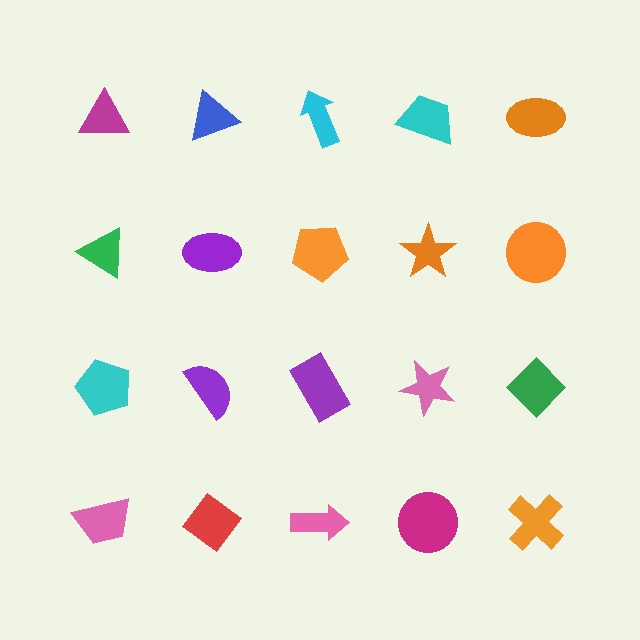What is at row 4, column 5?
An orange cross.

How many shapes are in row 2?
5 shapes.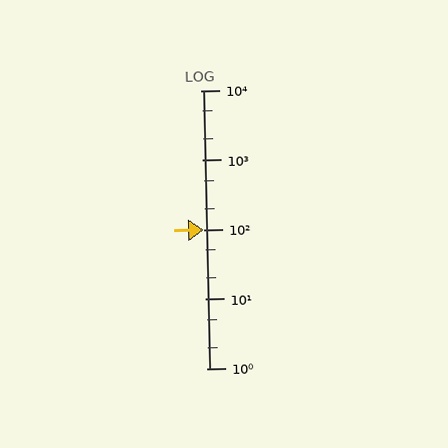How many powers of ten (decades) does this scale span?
The scale spans 4 decades, from 1 to 10000.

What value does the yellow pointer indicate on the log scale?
The pointer indicates approximately 98.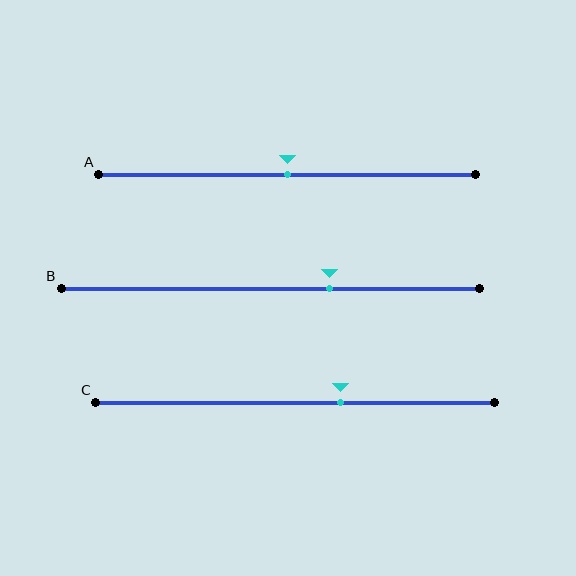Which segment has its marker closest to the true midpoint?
Segment A has its marker closest to the true midpoint.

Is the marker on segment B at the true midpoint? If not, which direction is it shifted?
No, the marker on segment B is shifted to the right by about 14% of the segment length.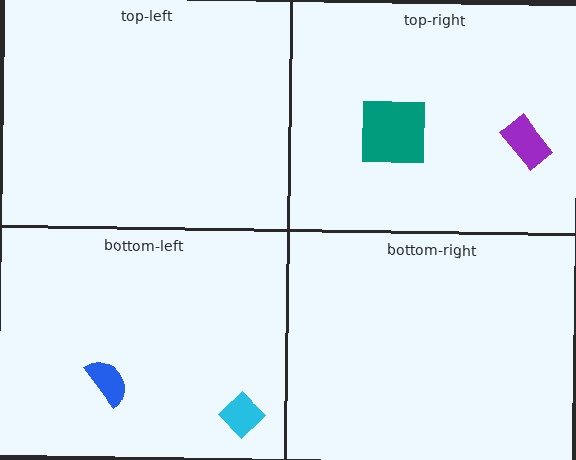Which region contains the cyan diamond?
The bottom-left region.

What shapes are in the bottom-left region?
The blue semicircle, the cyan diamond.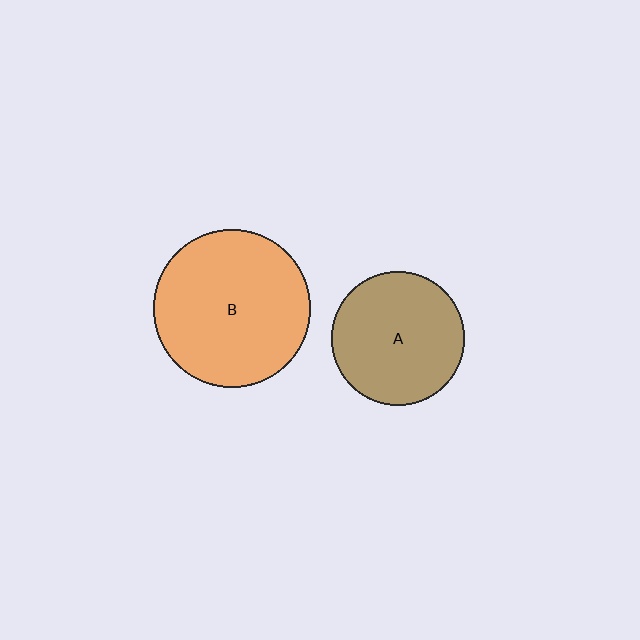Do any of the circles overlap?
No, none of the circles overlap.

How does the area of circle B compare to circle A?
Approximately 1.4 times.